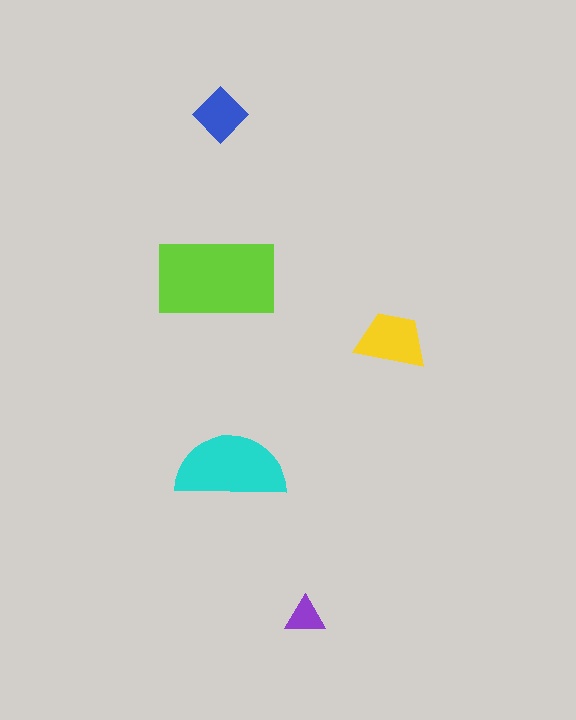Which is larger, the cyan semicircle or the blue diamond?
The cyan semicircle.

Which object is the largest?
The lime rectangle.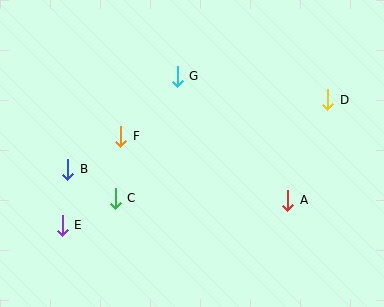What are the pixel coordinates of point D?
Point D is at (328, 100).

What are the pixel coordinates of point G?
Point G is at (177, 76).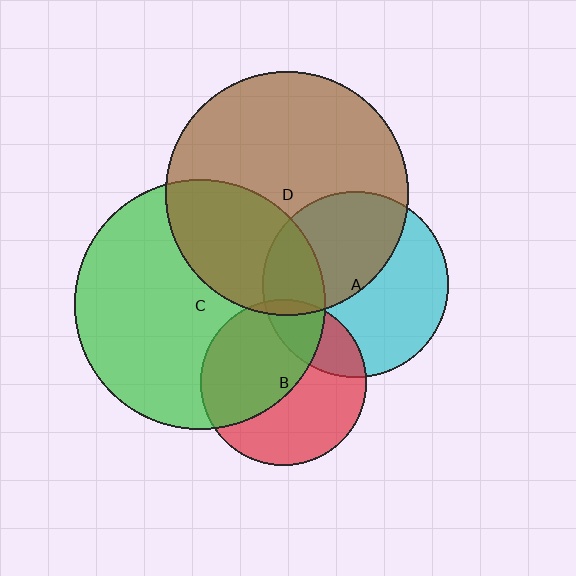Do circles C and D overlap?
Yes.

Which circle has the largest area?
Circle C (green).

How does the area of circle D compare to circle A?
Approximately 1.7 times.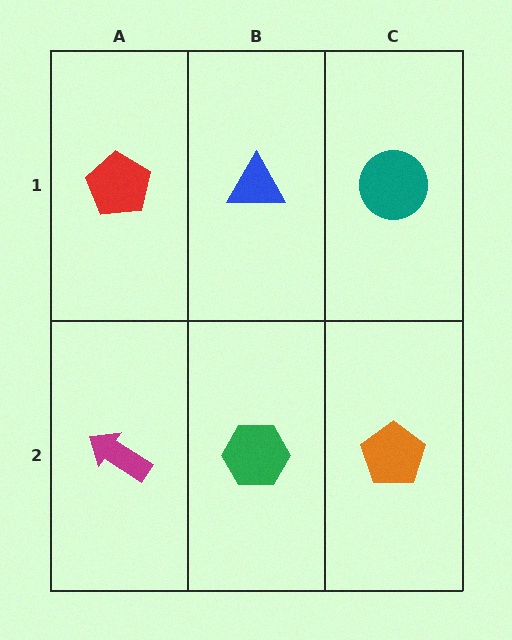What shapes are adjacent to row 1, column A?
A magenta arrow (row 2, column A), a blue triangle (row 1, column B).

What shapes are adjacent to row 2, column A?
A red pentagon (row 1, column A), a green hexagon (row 2, column B).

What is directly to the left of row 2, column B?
A magenta arrow.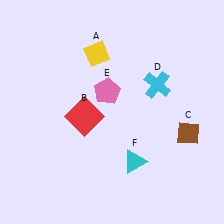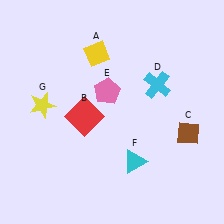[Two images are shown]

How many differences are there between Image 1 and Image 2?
There is 1 difference between the two images.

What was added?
A yellow star (G) was added in Image 2.